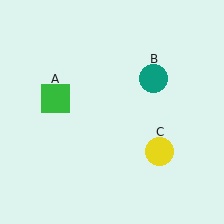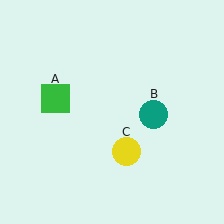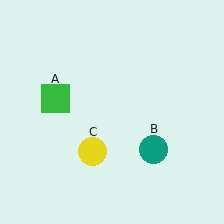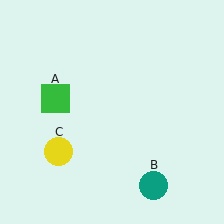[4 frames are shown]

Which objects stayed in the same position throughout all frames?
Green square (object A) remained stationary.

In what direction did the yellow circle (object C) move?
The yellow circle (object C) moved left.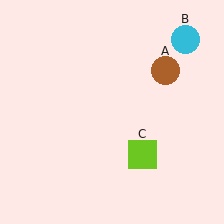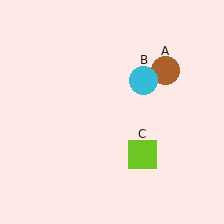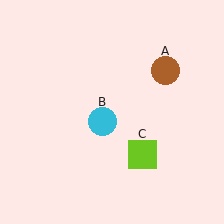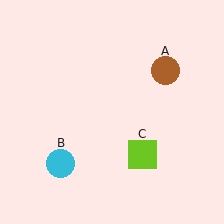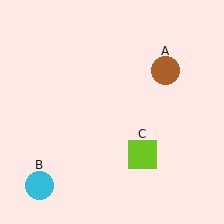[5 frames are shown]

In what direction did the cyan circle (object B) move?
The cyan circle (object B) moved down and to the left.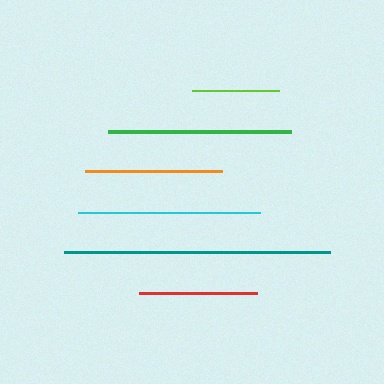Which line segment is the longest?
The teal line is the longest at approximately 265 pixels.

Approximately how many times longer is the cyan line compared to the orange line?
The cyan line is approximately 1.3 times the length of the orange line.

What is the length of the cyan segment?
The cyan segment is approximately 182 pixels long.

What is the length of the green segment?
The green segment is approximately 183 pixels long.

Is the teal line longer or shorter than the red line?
The teal line is longer than the red line.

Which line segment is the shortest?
The lime line is the shortest at approximately 87 pixels.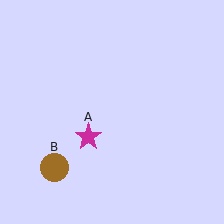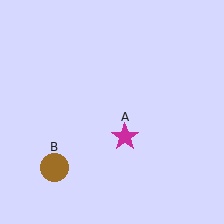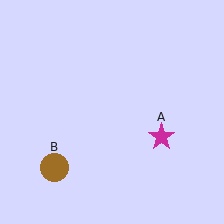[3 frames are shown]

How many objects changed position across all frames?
1 object changed position: magenta star (object A).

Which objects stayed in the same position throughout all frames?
Brown circle (object B) remained stationary.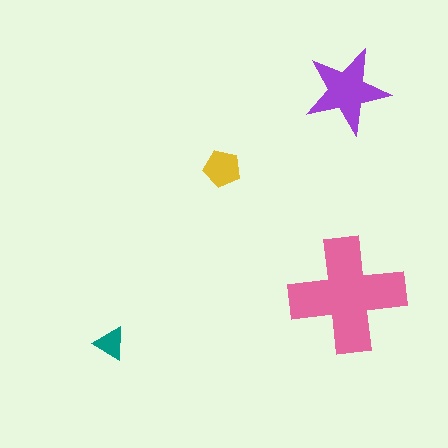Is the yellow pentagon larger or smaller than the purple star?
Smaller.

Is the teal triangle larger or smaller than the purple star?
Smaller.